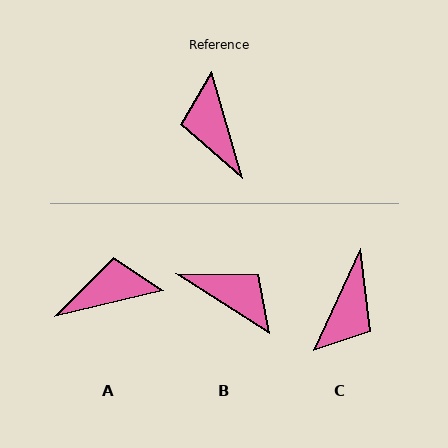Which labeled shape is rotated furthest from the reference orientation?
B, about 140 degrees away.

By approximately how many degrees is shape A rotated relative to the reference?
Approximately 94 degrees clockwise.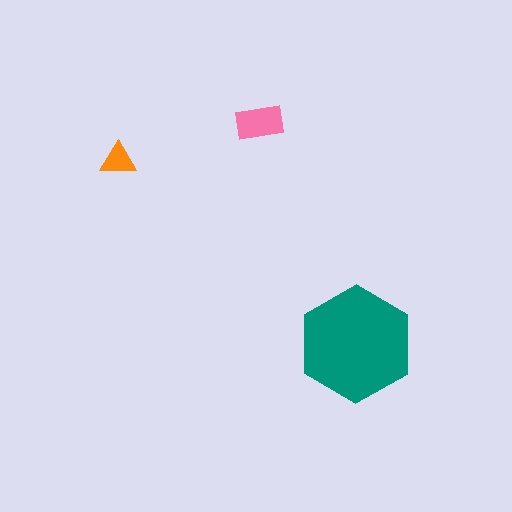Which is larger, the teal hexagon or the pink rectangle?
The teal hexagon.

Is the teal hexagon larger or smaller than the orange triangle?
Larger.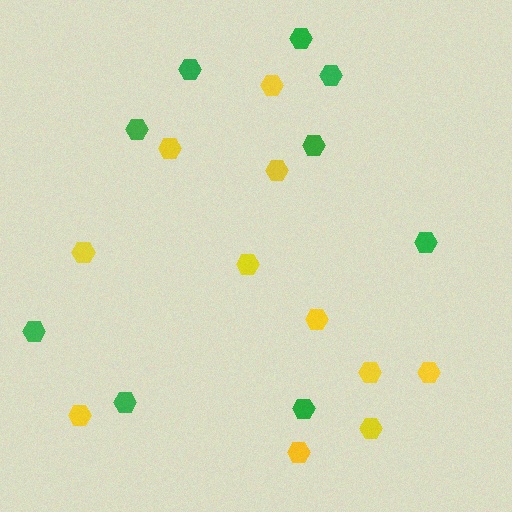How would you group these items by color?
There are 2 groups: one group of green hexagons (9) and one group of yellow hexagons (11).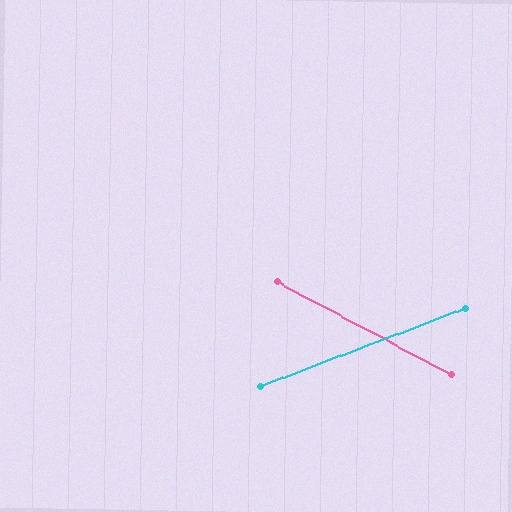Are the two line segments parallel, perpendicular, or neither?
Neither parallel nor perpendicular — they differ by about 49°.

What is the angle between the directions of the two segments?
Approximately 49 degrees.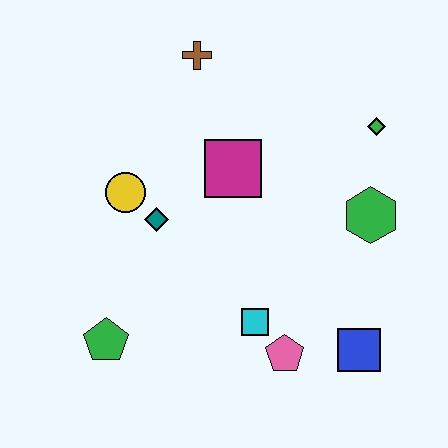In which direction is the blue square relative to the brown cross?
The blue square is below the brown cross.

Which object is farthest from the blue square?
The brown cross is farthest from the blue square.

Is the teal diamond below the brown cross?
Yes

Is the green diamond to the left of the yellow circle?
No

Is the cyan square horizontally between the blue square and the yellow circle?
Yes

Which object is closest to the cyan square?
The pink pentagon is closest to the cyan square.